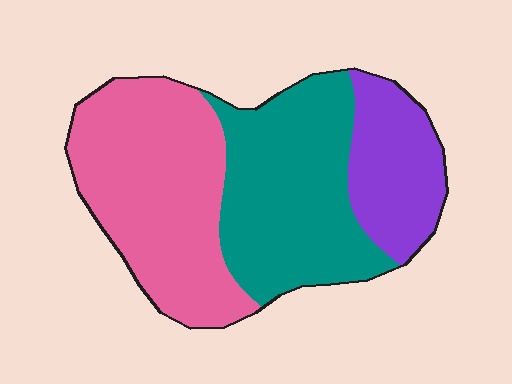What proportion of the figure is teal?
Teal covers around 40% of the figure.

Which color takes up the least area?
Purple, at roughly 20%.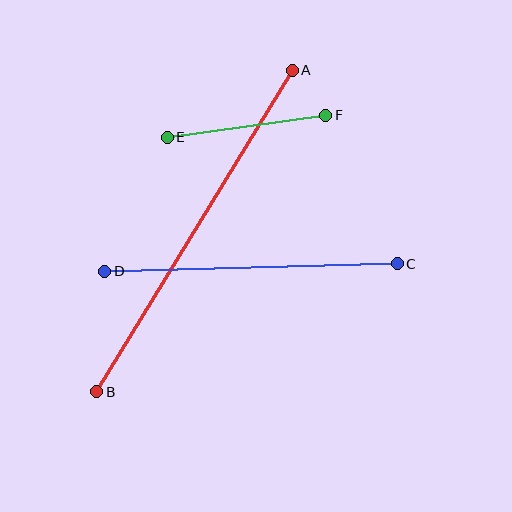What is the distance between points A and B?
The distance is approximately 376 pixels.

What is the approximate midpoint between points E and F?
The midpoint is at approximately (247, 126) pixels.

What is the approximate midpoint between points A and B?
The midpoint is at approximately (194, 231) pixels.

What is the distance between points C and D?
The distance is approximately 293 pixels.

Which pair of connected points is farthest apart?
Points A and B are farthest apart.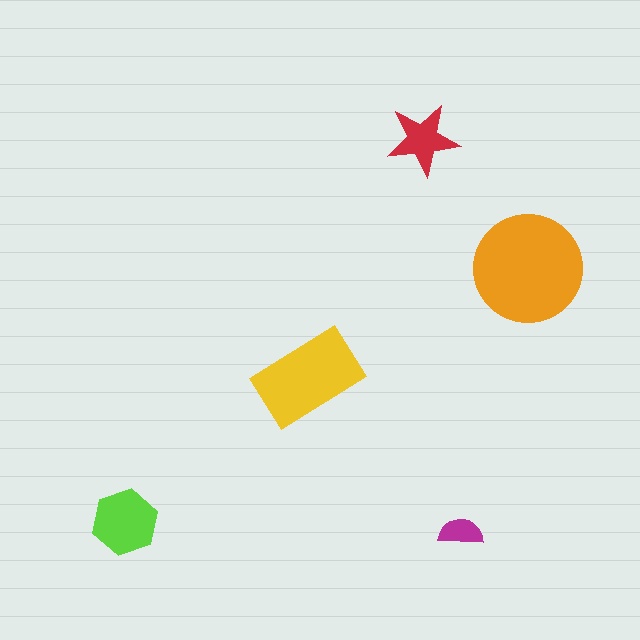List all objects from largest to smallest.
The orange circle, the yellow rectangle, the lime hexagon, the red star, the magenta semicircle.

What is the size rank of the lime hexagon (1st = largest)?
3rd.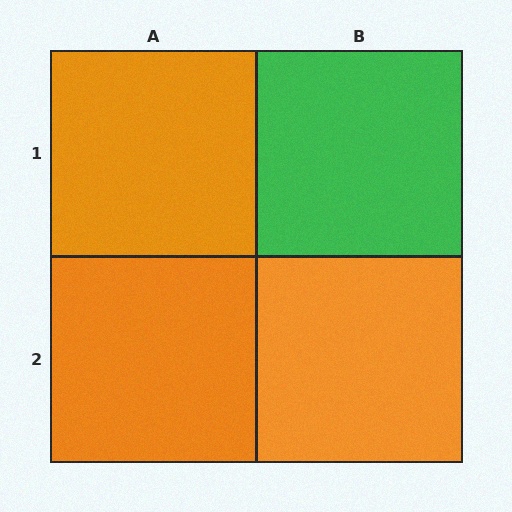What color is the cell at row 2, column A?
Orange.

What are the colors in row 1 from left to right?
Orange, green.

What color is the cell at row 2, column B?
Orange.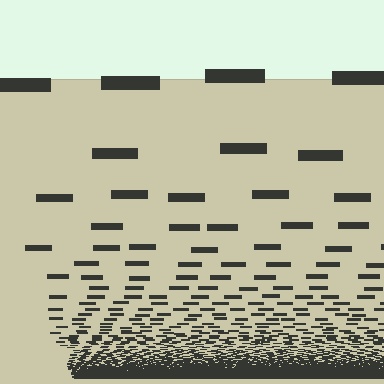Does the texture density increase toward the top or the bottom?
Density increases toward the bottom.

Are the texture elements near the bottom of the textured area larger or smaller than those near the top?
Smaller. The gradient is inverted — elements near the bottom are smaller and denser.